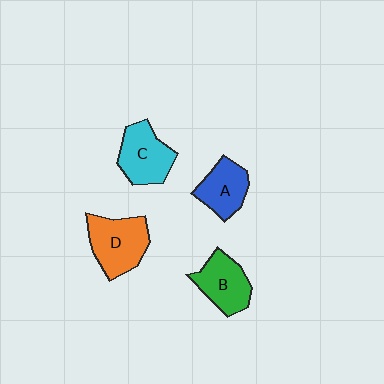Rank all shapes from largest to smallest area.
From largest to smallest: D (orange), C (cyan), B (green), A (blue).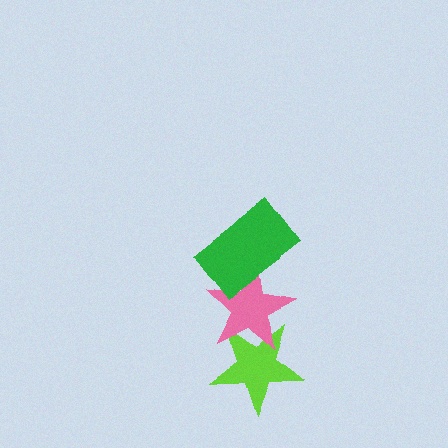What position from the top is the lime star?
The lime star is 3rd from the top.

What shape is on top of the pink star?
The green rectangle is on top of the pink star.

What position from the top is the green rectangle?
The green rectangle is 1st from the top.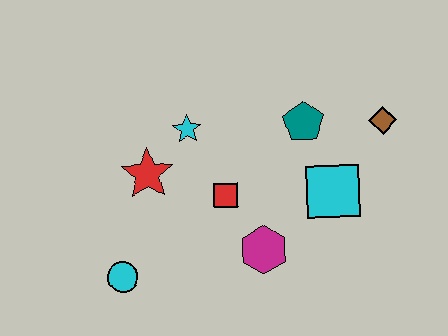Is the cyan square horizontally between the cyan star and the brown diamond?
Yes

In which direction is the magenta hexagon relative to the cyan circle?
The magenta hexagon is to the right of the cyan circle.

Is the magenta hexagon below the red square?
Yes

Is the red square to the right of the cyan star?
Yes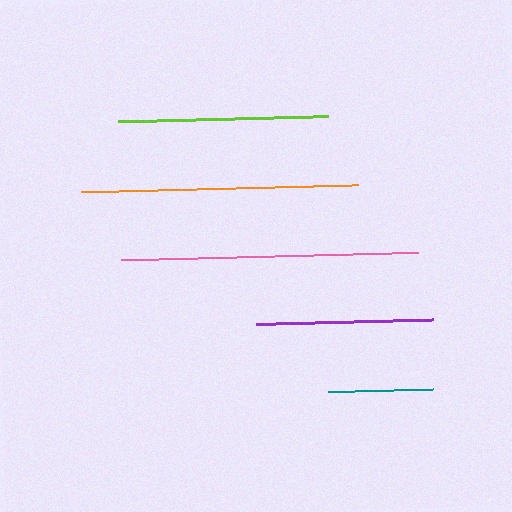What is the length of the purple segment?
The purple segment is approximately 177 pixels long.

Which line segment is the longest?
The pink line is the longest at approximately 297 pixels.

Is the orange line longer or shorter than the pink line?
The pink line is longer than the orange line.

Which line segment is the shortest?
The teal line is the shortest at approximately 106 pixels.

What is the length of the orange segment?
The orange segment is approximately 277 pixels long.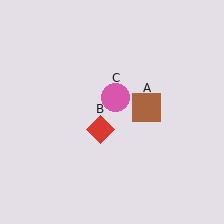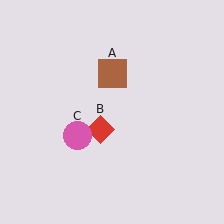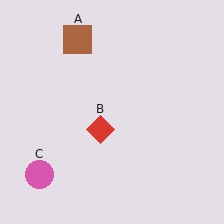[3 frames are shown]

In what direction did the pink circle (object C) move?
The pink circle (object C) moved down and to the left.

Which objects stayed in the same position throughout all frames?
Red diamond (object B) remained stationary.